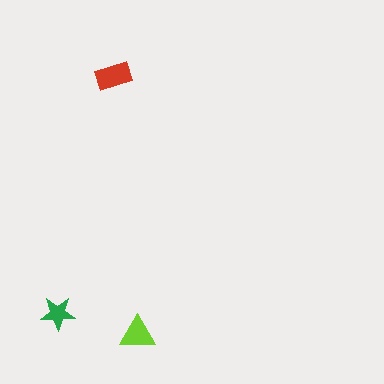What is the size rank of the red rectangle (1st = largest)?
1st.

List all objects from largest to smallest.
The red rectangle, the lime triangle, the green star.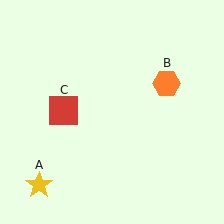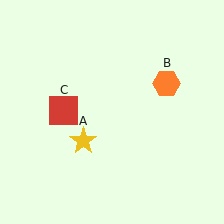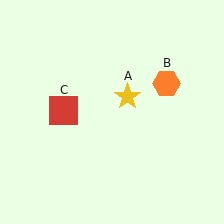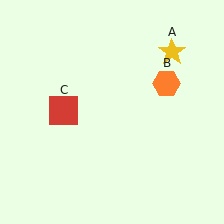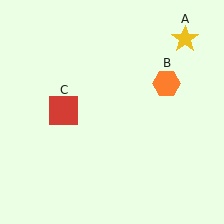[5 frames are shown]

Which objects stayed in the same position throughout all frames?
Orange hexagon (object B) and red square (object C) remained stationary.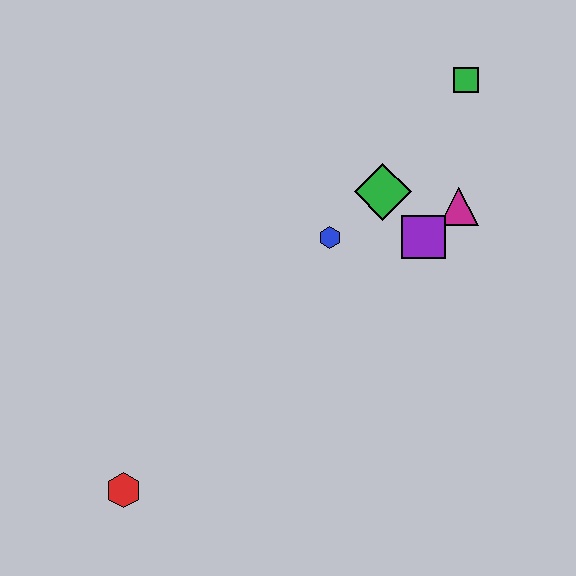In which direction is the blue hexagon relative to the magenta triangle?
The blue hexagon is to the left of the magenta triangle.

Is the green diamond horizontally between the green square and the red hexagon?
Yes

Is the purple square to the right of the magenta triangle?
No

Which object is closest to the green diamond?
The purple square is closest to the green diamond.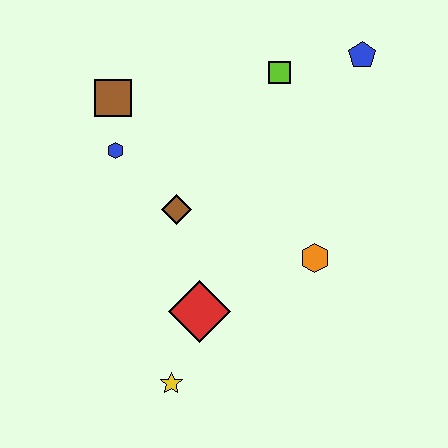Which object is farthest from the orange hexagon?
The brown square is farthest from the orange hexagon.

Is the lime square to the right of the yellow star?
Yes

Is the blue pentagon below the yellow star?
No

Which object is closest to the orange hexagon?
The red diamond is closest to the orange hexagon.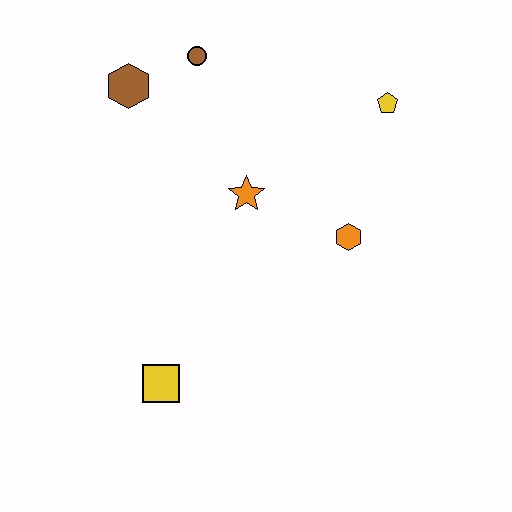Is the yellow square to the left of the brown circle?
Yes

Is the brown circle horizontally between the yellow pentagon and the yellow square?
Yes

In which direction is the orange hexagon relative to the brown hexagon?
The orange hexagon is to the right of the brown hexagon.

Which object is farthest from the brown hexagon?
The yellow square is farthest from the brown hexagon.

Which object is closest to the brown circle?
The brown hexagon is closest to the brown circle.